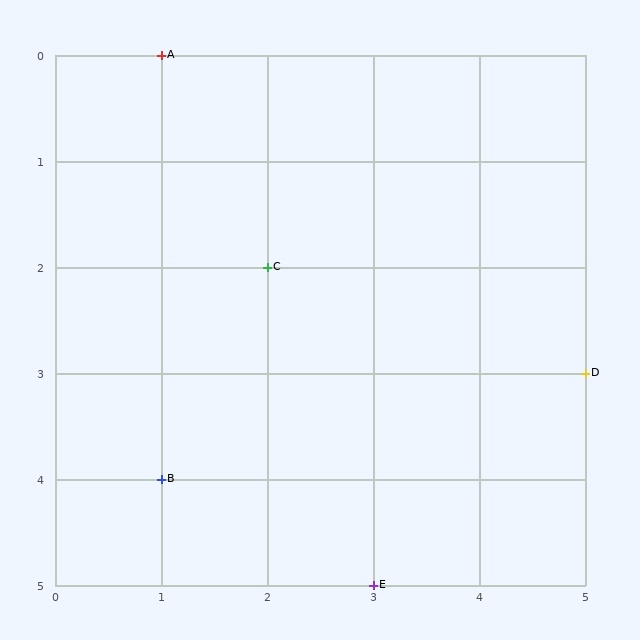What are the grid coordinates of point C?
Point C is at grid coordinates (2, 2).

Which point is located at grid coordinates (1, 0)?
Point A is at (1, 0).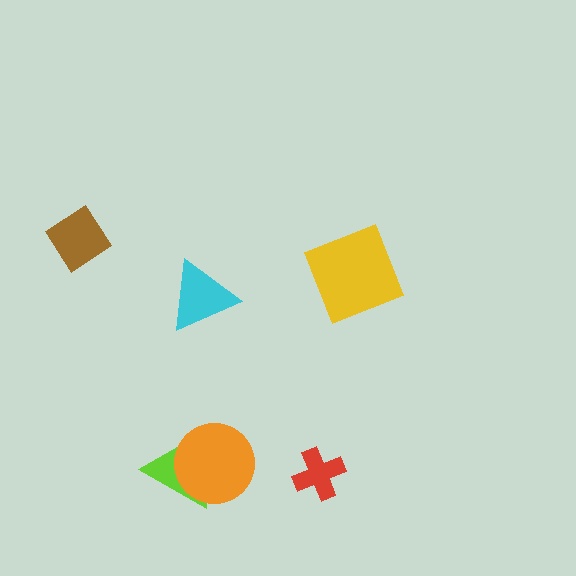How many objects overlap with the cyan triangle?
0 objects overlap with the cyan triangle.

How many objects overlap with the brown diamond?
0 objects overlap with the brown diamond.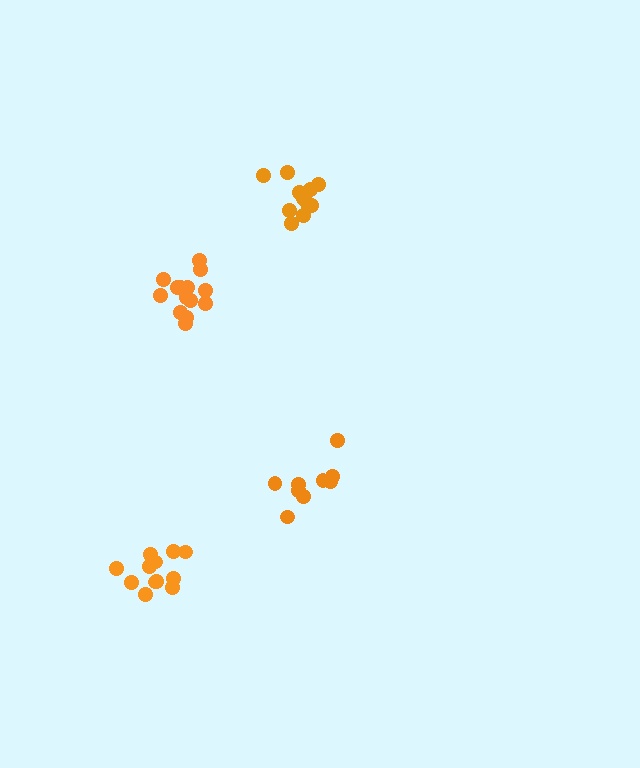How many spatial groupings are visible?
There are 4 spatial groupings.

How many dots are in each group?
Group 1: 11 dots, Group 2: 12 dots, Group 3: 14 dots, Group 4: 9 dots (46 total).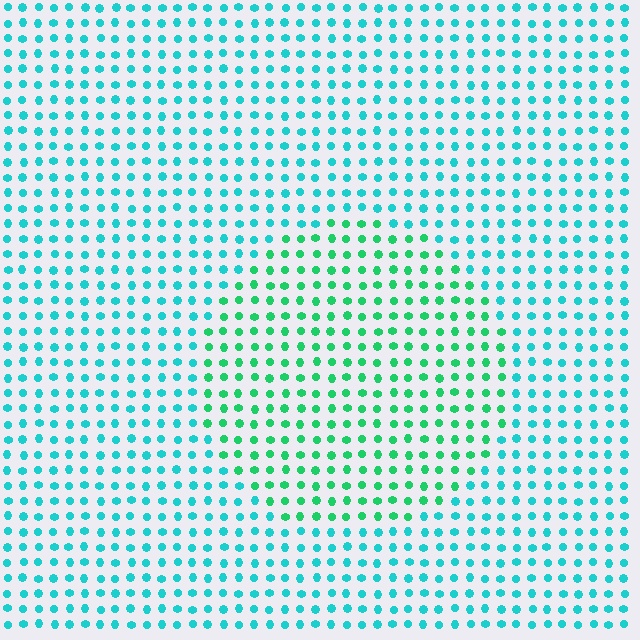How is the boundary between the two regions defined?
The boundary is defined purely by a slight shift in hue (about 34 degrees). Spacing, size, and orientation are identical on both sides.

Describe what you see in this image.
The image is filled with small cyan elements in a uniform arrangement. A circle-shaped region is visible where the elements are tinted to a slightly different hue, forming a subtle color boundary.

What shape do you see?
I see a circle.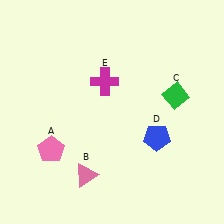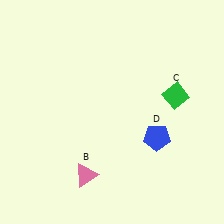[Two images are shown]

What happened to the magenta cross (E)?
The magenta cross (E) was removed in Image 2. It was in the top-left area of Image 1.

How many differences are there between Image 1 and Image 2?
There are 2 differences between the two images.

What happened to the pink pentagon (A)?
The pink pentagon (A) was removed in Image 2. It was in the bottom-left area of Image 1.